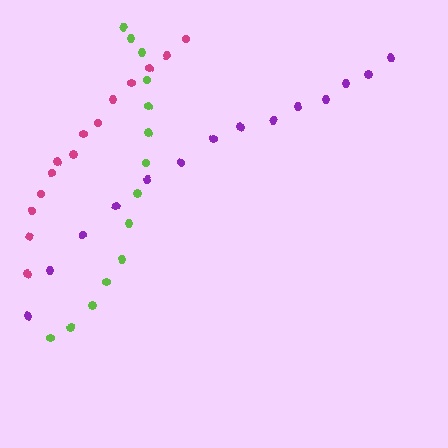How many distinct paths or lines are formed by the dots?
There are 3 distinct paths.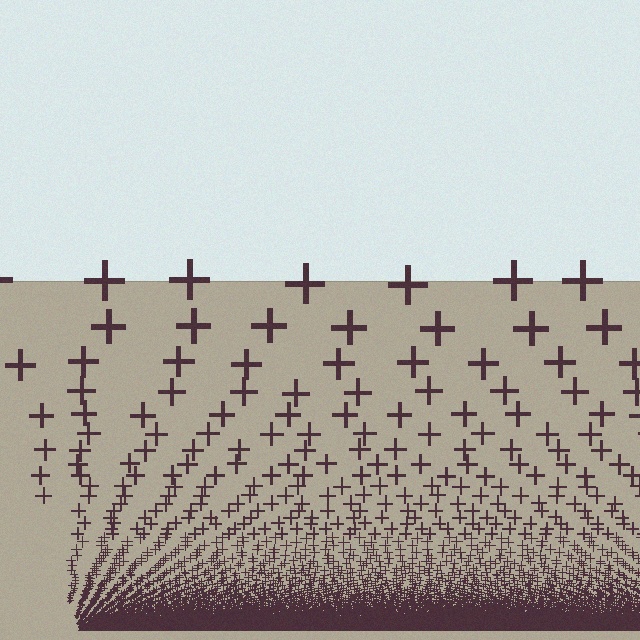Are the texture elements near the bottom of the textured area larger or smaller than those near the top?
Smaller. The gradient is inverted — elements near the bottom are smaller and denser.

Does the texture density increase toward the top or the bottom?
Density increases toward the bottom.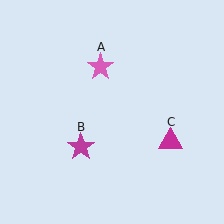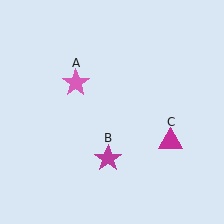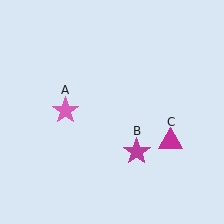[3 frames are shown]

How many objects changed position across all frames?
2 objects changed position: pink star (object A), magenta star (object B).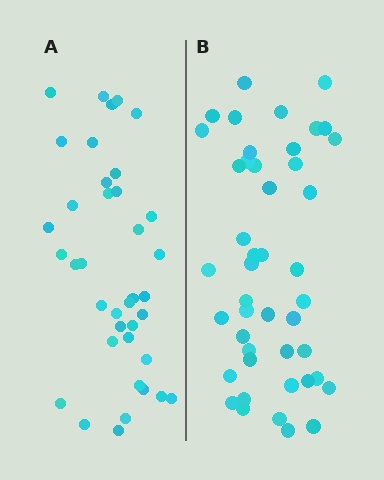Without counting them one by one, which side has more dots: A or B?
Region B (the right region) has more dots.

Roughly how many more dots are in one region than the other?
Region B has roughly 8 or so more dots than region A.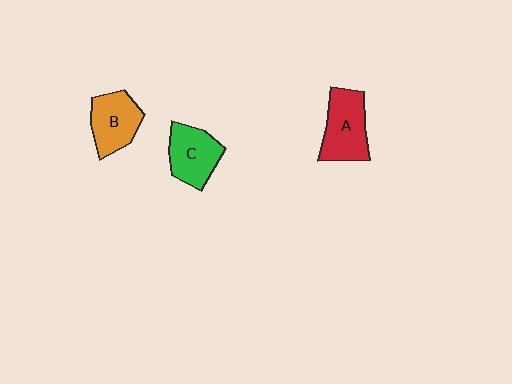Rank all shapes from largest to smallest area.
From largest to smallest: A (red), C (green), B (orange).